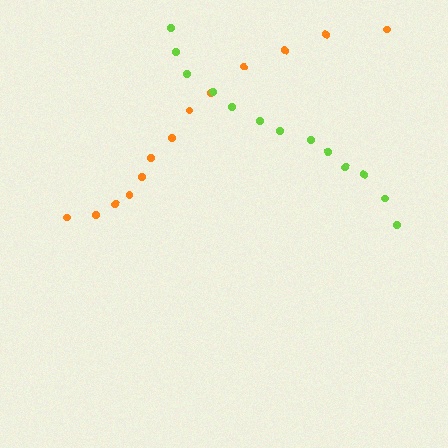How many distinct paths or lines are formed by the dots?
There are 2 distinct paths.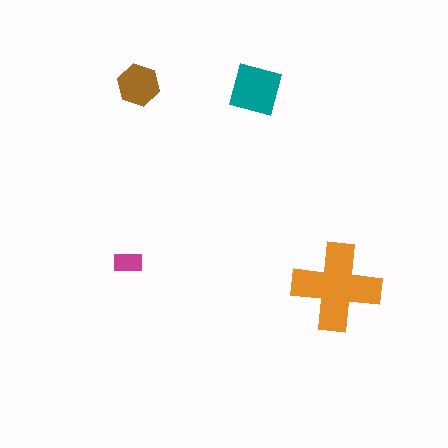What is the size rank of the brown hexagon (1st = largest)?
3rd.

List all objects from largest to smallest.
The orange cross, the teal square, the brown hexagon, the magenta rectangle.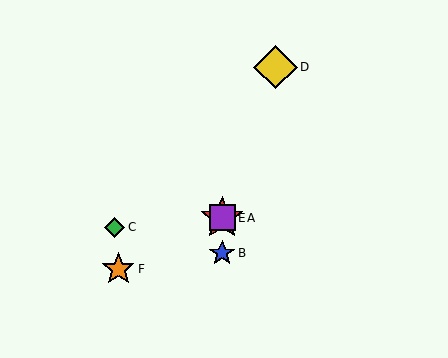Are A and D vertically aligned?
No, A is at x≈222 and D is at x≈275.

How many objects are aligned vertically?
3 objects (A, B, E) are aligned vertically.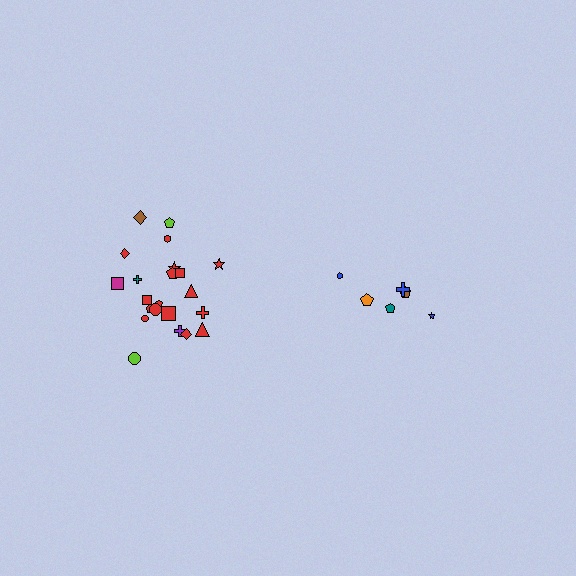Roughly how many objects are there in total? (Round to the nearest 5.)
Roughly 30 objects in total.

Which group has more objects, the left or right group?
The left group.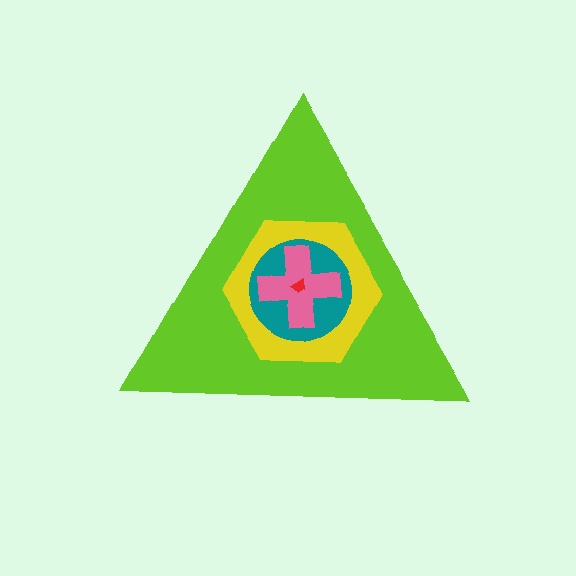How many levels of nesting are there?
5.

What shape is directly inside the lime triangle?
The yellow hexagon.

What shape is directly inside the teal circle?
The pink cross.